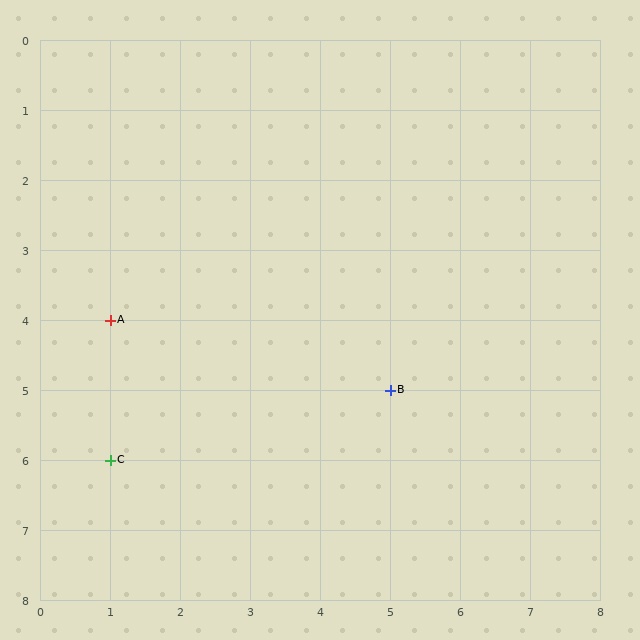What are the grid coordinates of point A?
Point A is at grid coordinates (1, 4).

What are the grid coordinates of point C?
Point C is at grid coordinates (1, 6).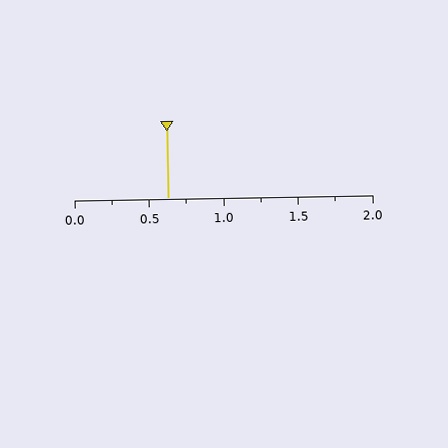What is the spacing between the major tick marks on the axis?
The major ticks are spaced 0.5 apart.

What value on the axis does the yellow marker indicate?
The marker indicates approximately 0.62.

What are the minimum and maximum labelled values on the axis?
The axis runs from 0.0 to 2.0.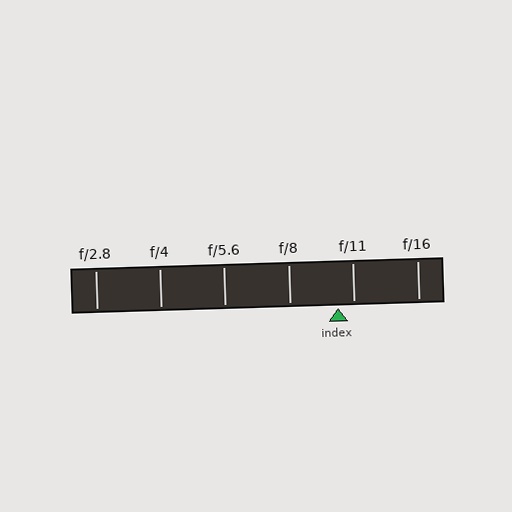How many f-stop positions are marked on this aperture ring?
There are 6 f-stop positions marked.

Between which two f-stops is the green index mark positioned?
The index mark is between f/8 and f/11.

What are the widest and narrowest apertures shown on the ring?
The widest aperture shown is f/2.8 and the narrowest is f/16.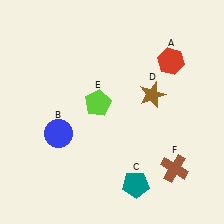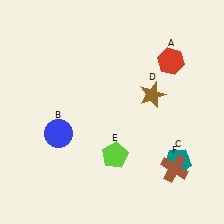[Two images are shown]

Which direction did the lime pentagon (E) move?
The lime pentagon (E) moved down.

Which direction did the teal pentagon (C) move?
The teal pentagon (C) moved right.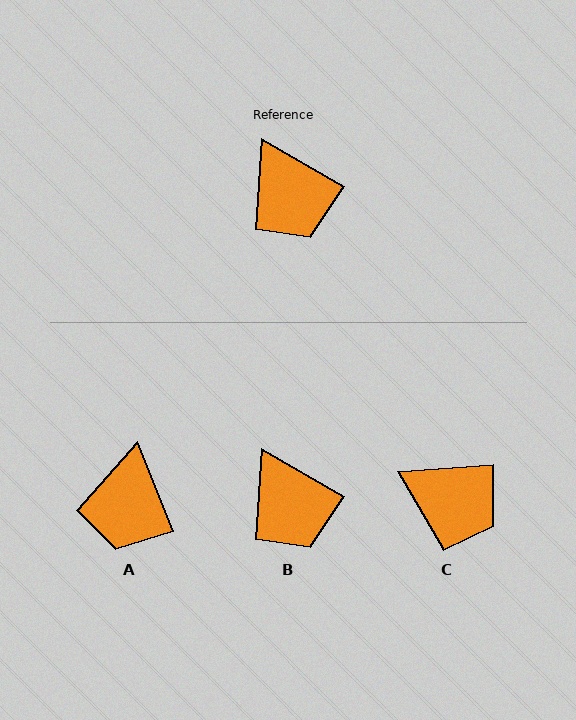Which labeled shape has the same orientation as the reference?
B.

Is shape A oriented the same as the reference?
No, it is off by about 38 degrees.